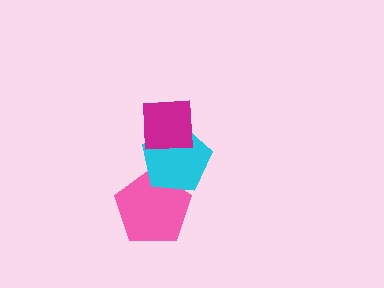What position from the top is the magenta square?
The magenta square is 1st from the top.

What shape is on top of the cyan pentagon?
The magenta square is on top of the cyan pentagon.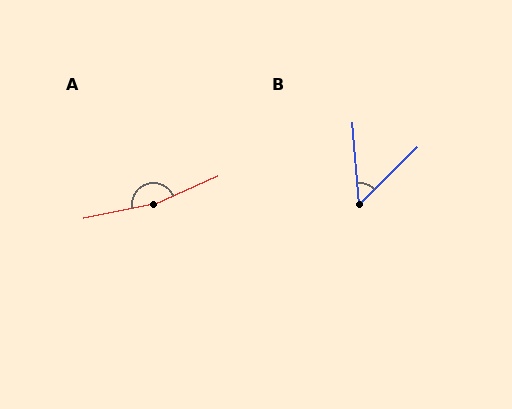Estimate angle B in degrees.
Approximately 50 degrees.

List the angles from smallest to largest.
B (50°), A (167°).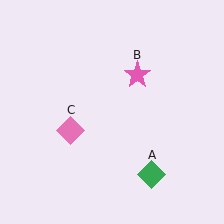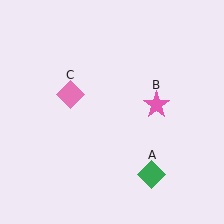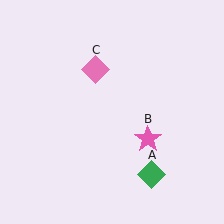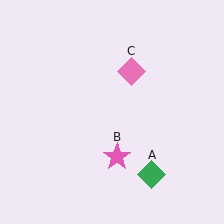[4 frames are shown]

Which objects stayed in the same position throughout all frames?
Green diamond (object A) remained stationary.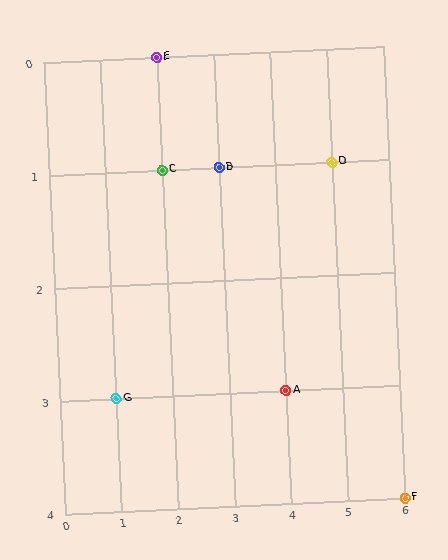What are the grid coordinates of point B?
Point B is at grid coordinates (3, 1).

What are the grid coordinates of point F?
Point F is at grid coordinates (6, 4).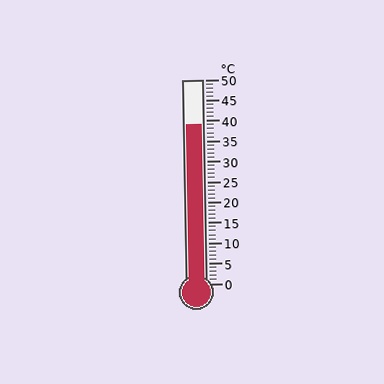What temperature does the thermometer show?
The thermometer shows approximately 39°C.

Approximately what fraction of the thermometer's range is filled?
The thermometer is filled to approximately 80% of its range.